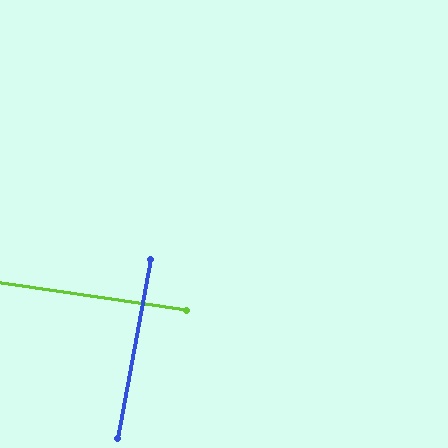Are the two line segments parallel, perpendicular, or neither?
Perpendicular — they meet at approximately 88°.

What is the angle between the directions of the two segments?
Approximately 88 degrees.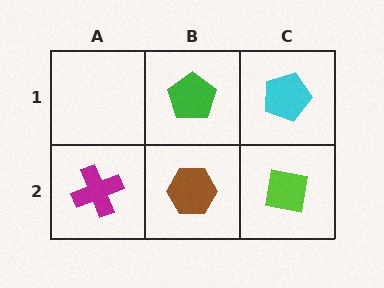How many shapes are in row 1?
2 shapes.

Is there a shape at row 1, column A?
No, that cell is empty.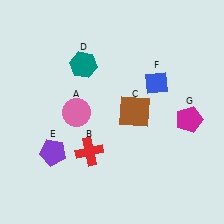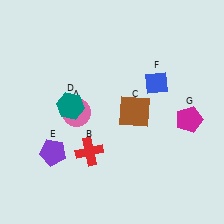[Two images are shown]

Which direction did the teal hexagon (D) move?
The teal hexagon (D) moved down.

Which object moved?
The teal hexagon (D) moved down.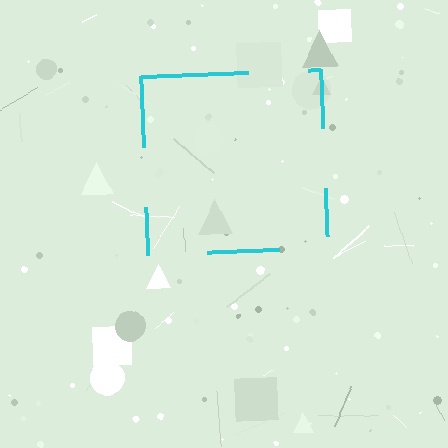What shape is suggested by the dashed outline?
The dashed outline suggests a square.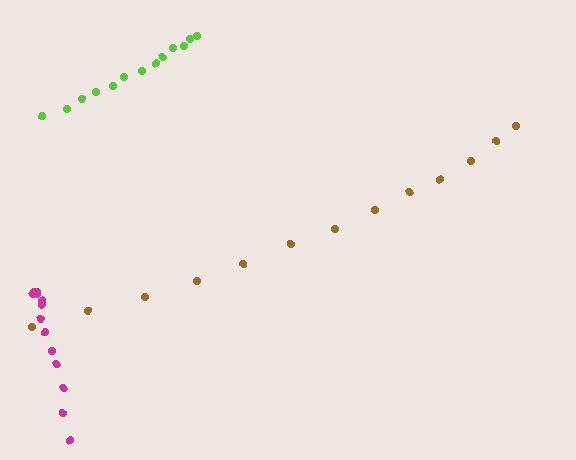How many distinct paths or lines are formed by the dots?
There are 3 distinct paths.